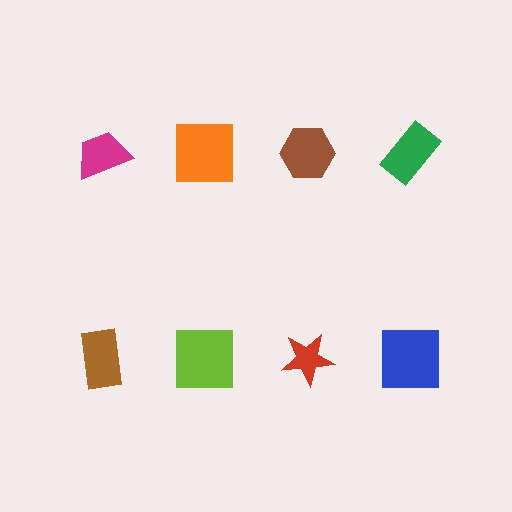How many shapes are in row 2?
4 shapes.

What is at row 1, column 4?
A green rectangle.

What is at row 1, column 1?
A magenta trapezoid.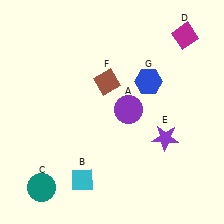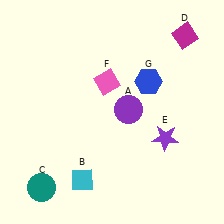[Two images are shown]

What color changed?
The diamond (F) changed from brown in Image 1 to pink in Image 2.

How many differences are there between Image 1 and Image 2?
There is 1 difference between the two images.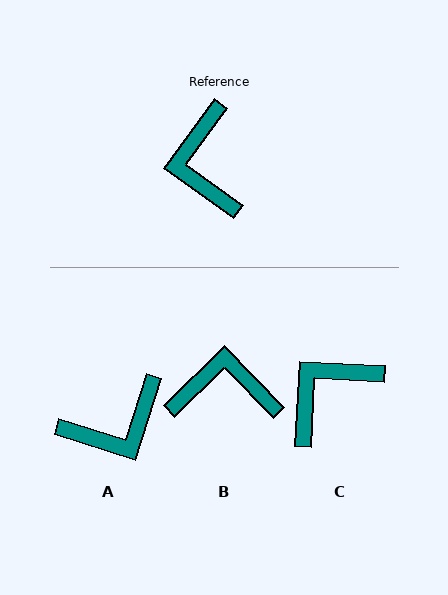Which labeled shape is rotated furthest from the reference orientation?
A, about 108 degrees away.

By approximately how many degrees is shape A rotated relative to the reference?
Approximately 108 degrees counter-clockwise.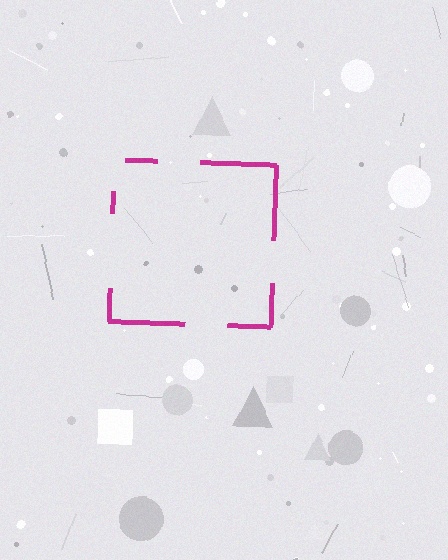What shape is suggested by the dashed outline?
The dashed outline suggests a square.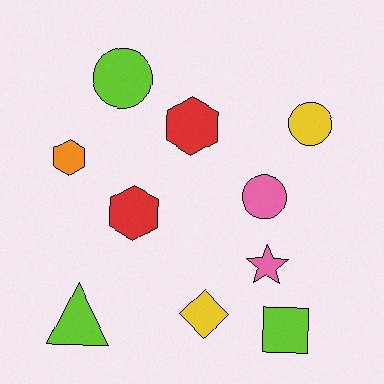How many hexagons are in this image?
There are 3 hexagons.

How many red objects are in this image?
There are 2 red objects.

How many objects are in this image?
There are 10 objects.